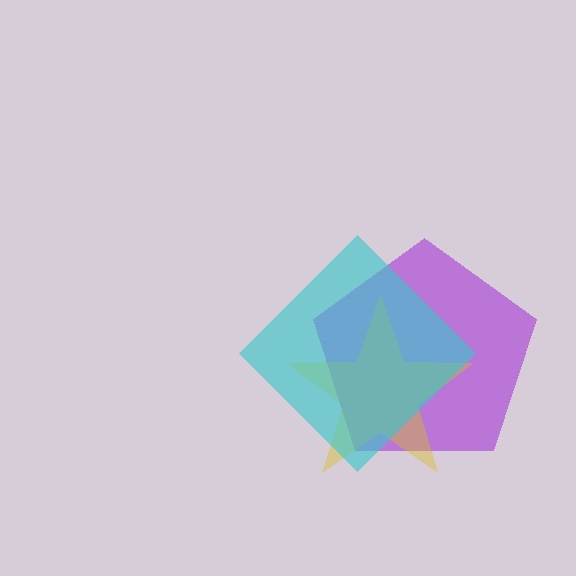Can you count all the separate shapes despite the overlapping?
Yes, there are 3 separate shapes.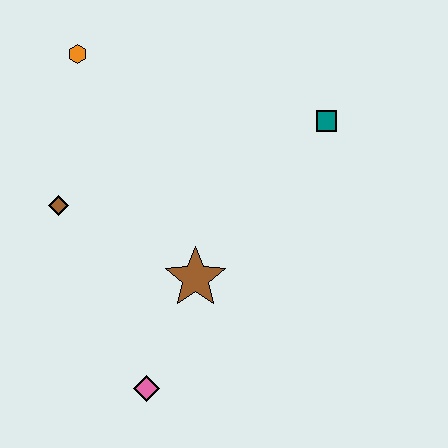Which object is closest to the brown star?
The pink diamond is closest to the brown star.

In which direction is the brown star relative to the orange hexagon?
The brown star is below the orange hexagon.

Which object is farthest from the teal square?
The pink diamond is farthest from the teal square.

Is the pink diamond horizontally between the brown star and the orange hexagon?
Yes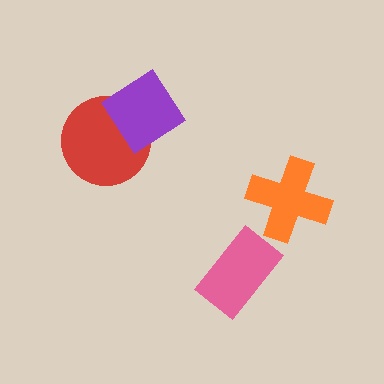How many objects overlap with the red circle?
1 object overlaps with the red circle.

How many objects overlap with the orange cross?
0 objects overlap with the orange cross.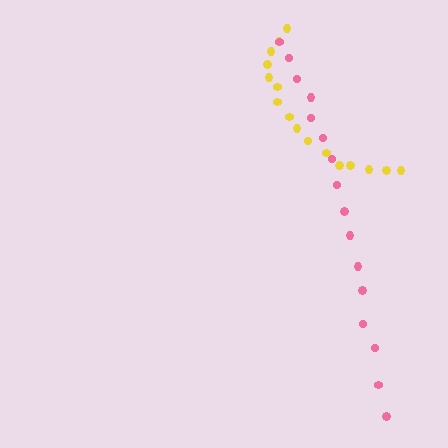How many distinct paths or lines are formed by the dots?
There are 2 distinct paths.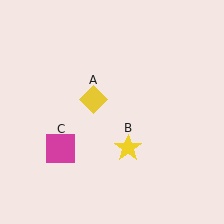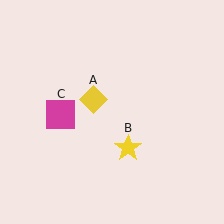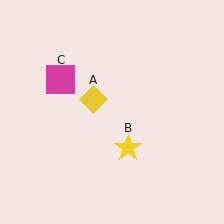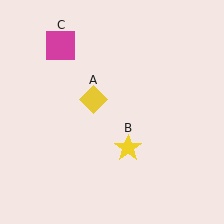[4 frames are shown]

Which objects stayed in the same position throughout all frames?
Yellow diamond (object A) and yellow star (object B) remained stationary.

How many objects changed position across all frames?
1 object changed position: magenta square (object C).